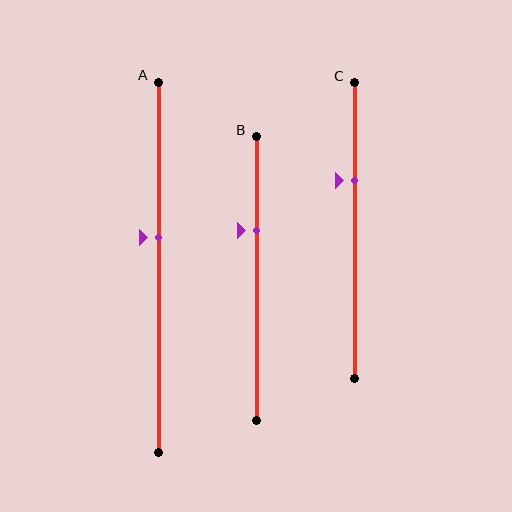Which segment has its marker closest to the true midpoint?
Segment A has its marker closest to the true midpoint.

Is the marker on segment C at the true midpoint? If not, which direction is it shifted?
No, the marker on segment C is shifted upward by about 17% of the segment length.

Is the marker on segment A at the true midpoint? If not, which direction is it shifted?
No, the marker on segment A is shifted upward by about 8% of the segment length.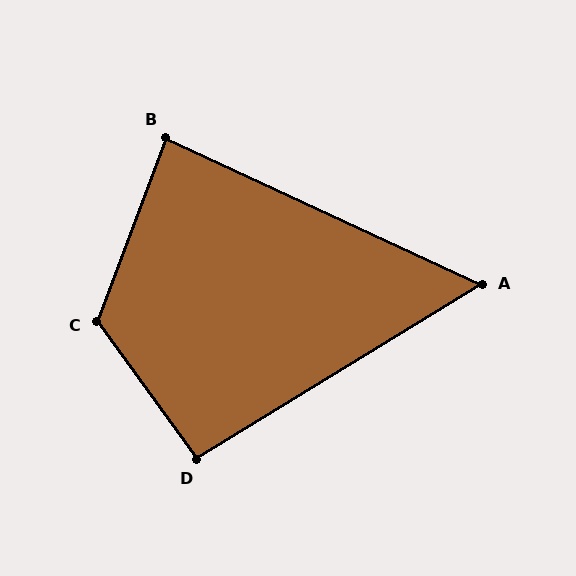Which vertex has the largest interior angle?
C, at approximately 124 degrees.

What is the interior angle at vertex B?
Approximately 86 degrees (approximately right).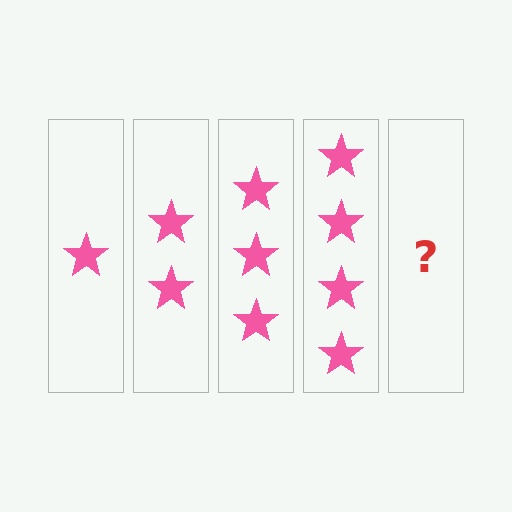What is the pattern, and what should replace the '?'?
The pattern is that each step adds one more star. The '?' should be 5 stars.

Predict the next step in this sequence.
The next step is 5 stars.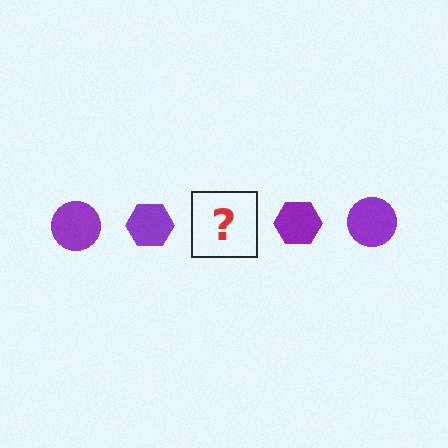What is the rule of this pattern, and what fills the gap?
The rule is that the pattern cycles through circle, hexagon shapes in purple. The gap should be filled with a purple circle.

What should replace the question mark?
The question mark should be replaced with a purple circle.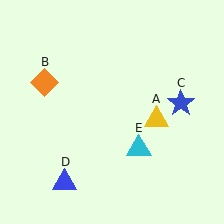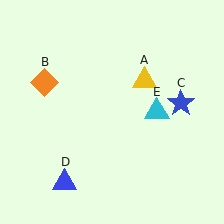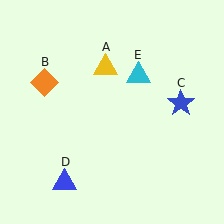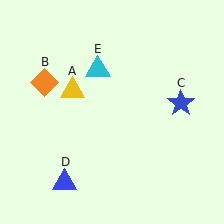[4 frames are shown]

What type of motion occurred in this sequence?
The yellow triangle (object A), cyan triangle (object E) rotated counterclockwise around the center of the scene.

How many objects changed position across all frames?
2 objects changed position: yellow triangle (object A), cyan triangle (object E).